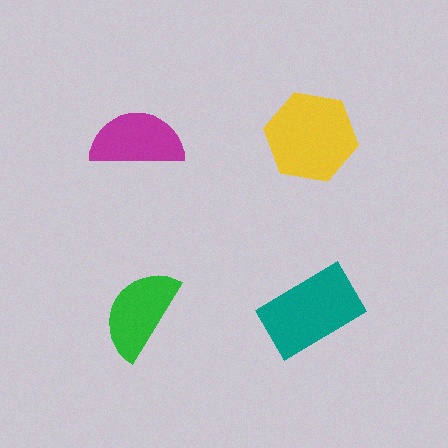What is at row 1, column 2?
A yellow hexagon.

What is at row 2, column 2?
A teal rectangle.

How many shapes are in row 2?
2 shapes.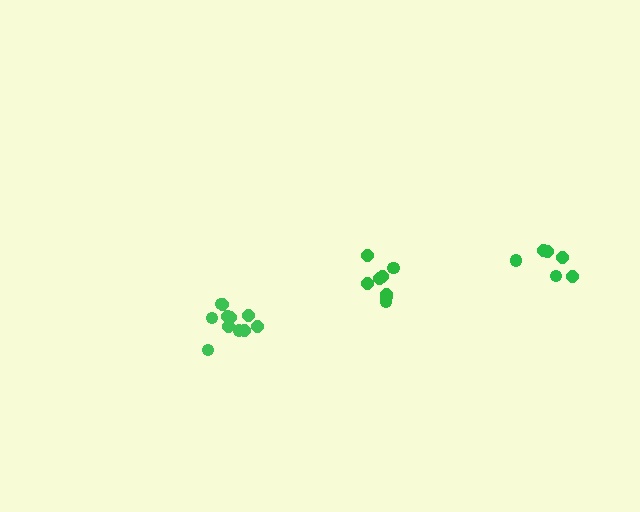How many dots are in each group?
Group 1: 11 dots, Group 2: 6 dots, Group 3: 9 dots (26 total).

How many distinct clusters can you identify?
There are 3 distinct clusters.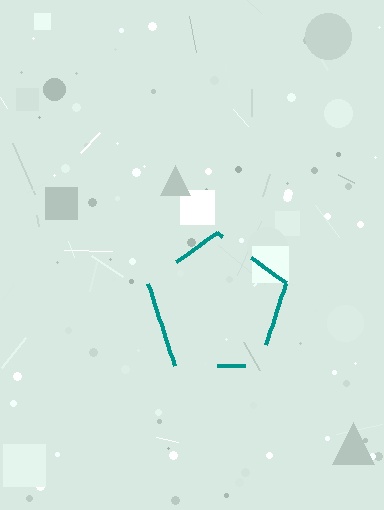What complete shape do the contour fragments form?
The contour fragments form a pentagon.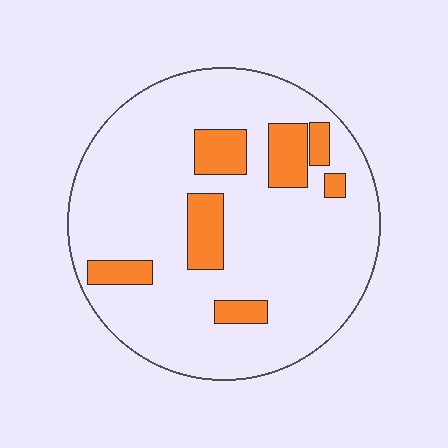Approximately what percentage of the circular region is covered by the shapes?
Approximately 15%.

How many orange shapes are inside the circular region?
7.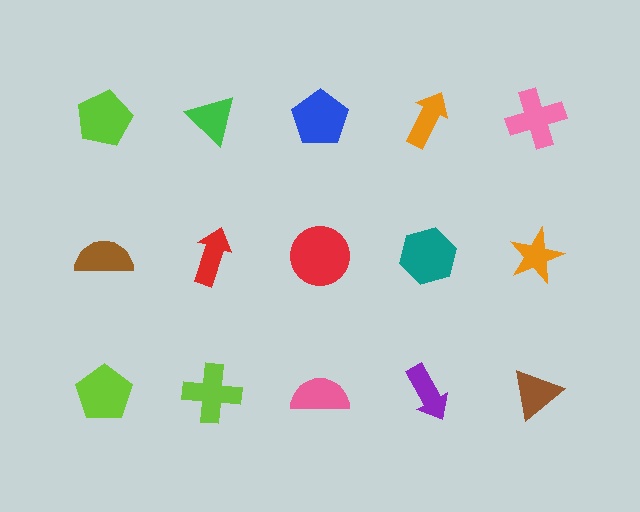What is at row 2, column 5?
An orange star.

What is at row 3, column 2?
A lime cross.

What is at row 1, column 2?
A green triangle.